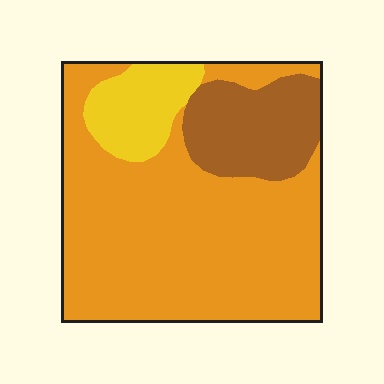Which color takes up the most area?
Orange, at roughly 70%.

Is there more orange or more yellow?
Orange.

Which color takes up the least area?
Yellow, at roughly 10%.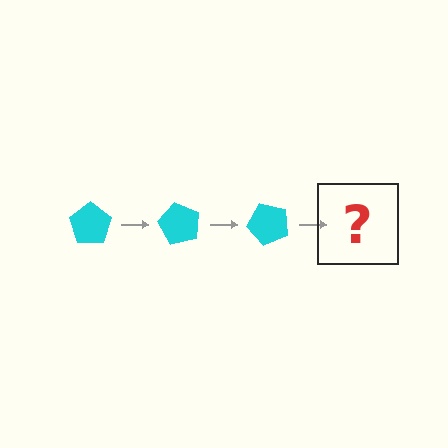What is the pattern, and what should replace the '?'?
The pattern is that the pentagon rotates 60 degrees each step. The '?' should be a cyan pentagon rotated 180 degrees.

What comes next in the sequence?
The next element should be a cyan pentagon rotated 180 degrees.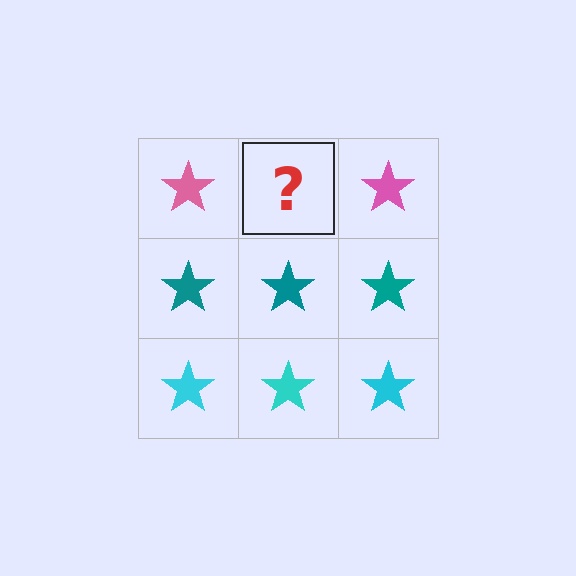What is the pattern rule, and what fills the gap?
The rule is that each row has a consistent color. The gap should be filled with a pink star.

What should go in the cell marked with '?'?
The missing cell should contain a pink star.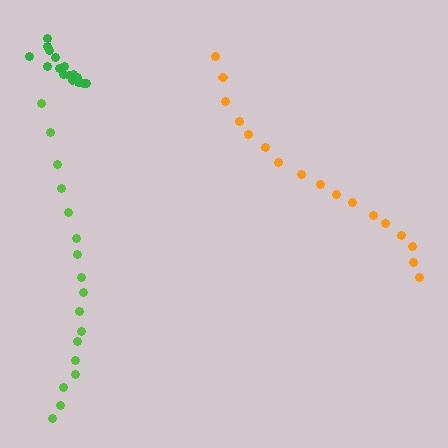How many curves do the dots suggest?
There are 3 distinct paths.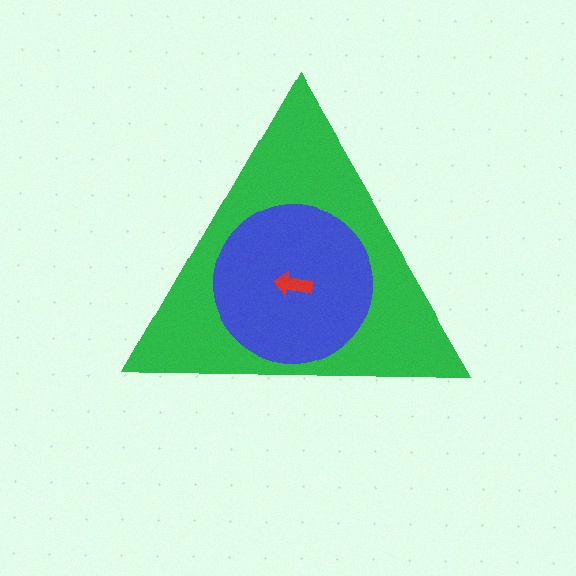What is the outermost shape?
The green triangle.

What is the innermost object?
The red arrow.